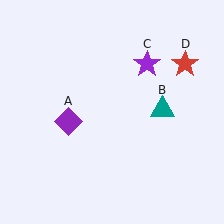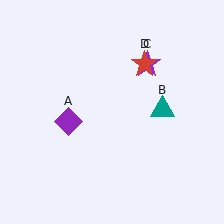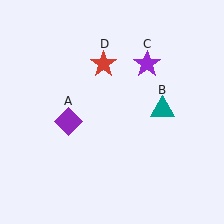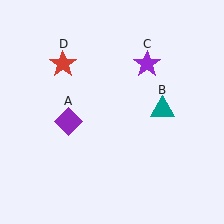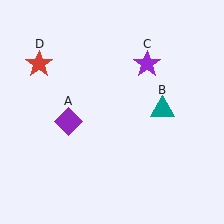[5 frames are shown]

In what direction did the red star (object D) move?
The red star (object D) moved left.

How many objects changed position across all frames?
1 object changed position: red star (object D).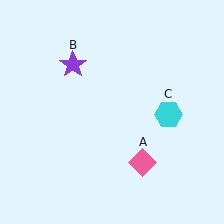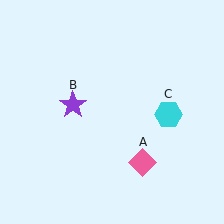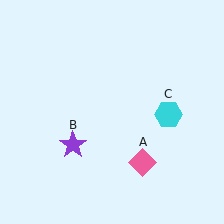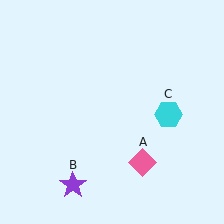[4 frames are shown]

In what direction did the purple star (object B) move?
The purple star (object B) moved down.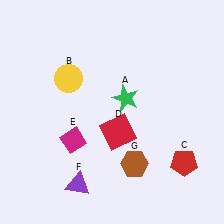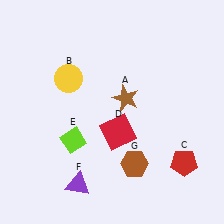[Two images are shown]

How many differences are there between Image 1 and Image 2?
There are 2 differences between the two images.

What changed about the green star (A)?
In Image 1, A is green. In Image 2, it changed to brown.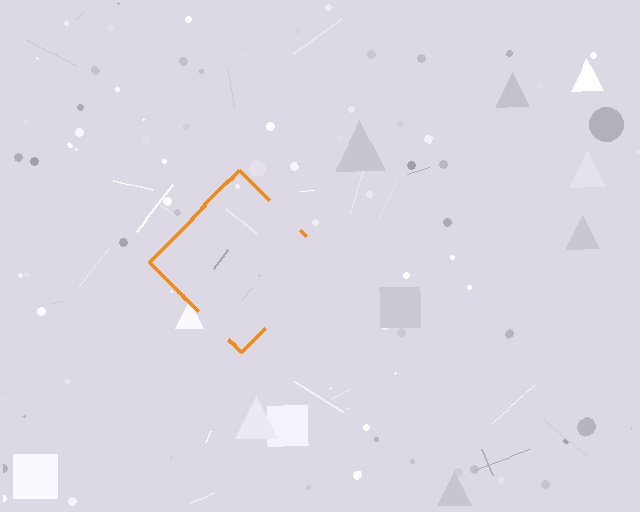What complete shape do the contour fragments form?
The contour fragments form a diamond.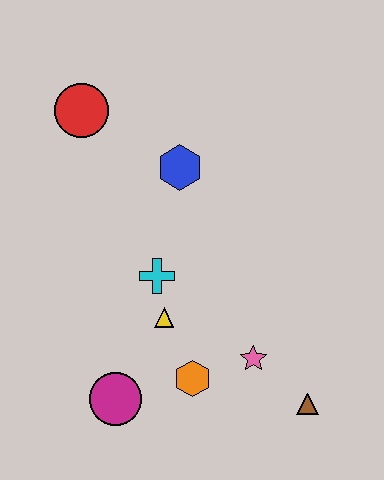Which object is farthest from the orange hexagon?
The red circle is farthest from the orange hexagon.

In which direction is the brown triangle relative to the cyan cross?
The brown triangle is to the right of the cyan cross.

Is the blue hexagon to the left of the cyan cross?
No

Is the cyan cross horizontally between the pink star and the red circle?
Yes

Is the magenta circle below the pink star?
Yes